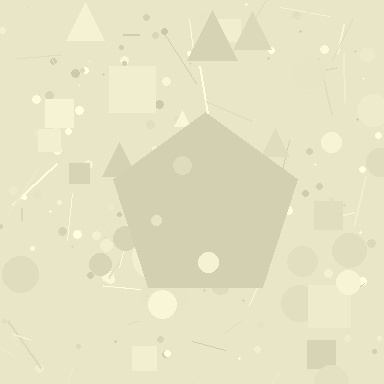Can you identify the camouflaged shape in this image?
The camouflaged shape is a pentagon.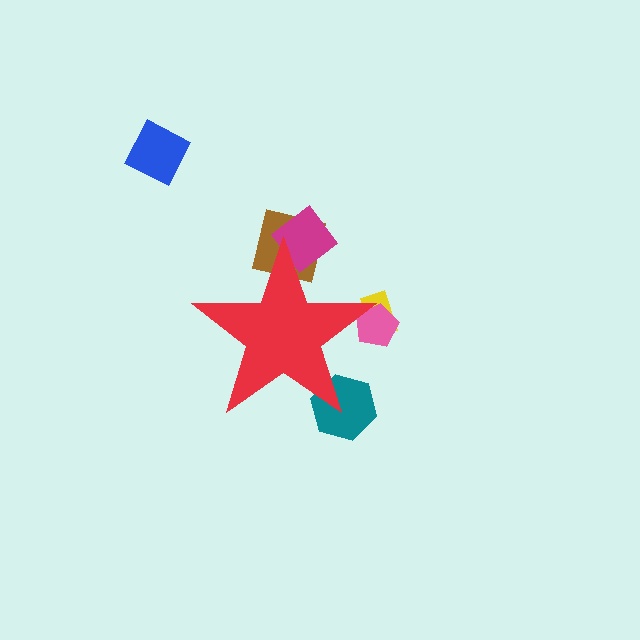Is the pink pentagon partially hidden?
Yes, the pink pentagon is partially hidden behind the red star.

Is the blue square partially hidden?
No, the blue square is fully visible.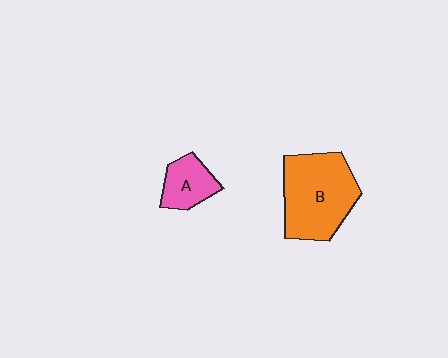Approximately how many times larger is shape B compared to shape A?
Approximately 2.4 times.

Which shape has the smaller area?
Shape A (pink).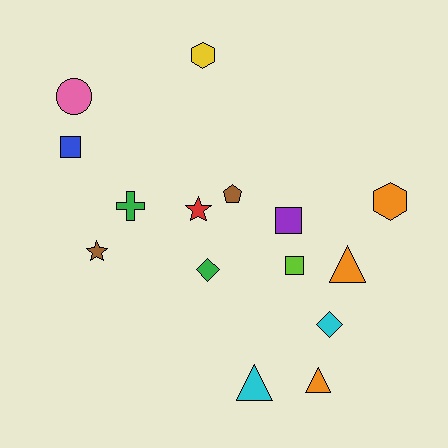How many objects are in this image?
There are 15 objects.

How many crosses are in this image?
There is 1 cross.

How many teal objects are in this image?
There are no teal objects.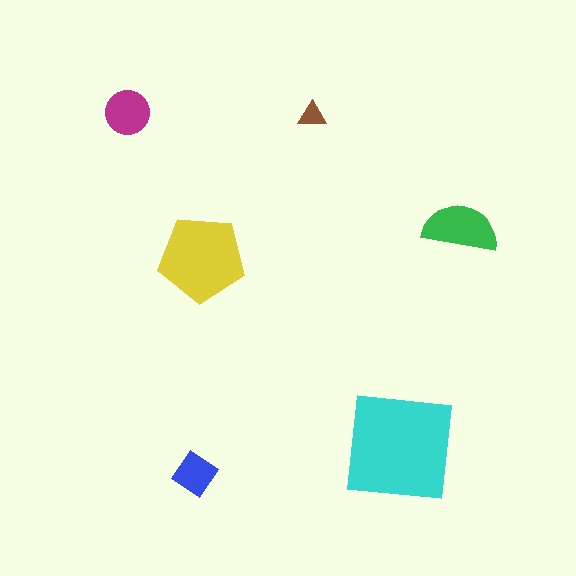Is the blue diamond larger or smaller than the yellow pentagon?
Smaller.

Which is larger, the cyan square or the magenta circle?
The cyan square.